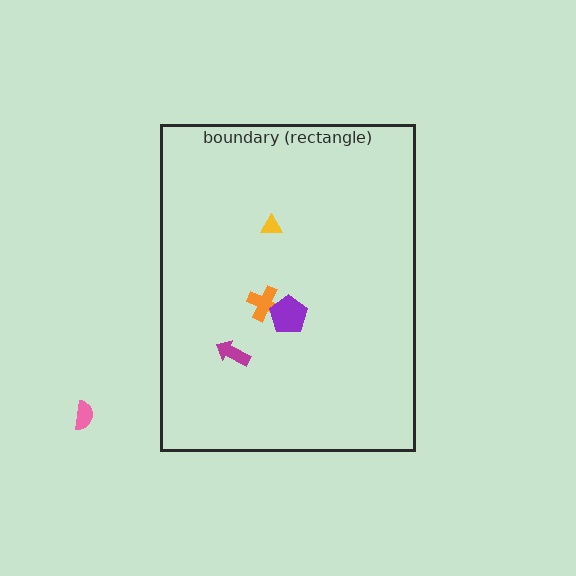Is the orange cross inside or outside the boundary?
Inside.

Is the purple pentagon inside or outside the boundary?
Inside.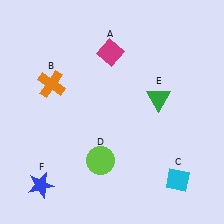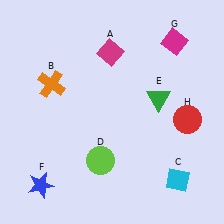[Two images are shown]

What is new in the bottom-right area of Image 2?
A red circle (H) was added in the bottom-right area of Image 2.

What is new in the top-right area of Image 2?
A magenta diamond (G) was added in the top-right area of Image 2.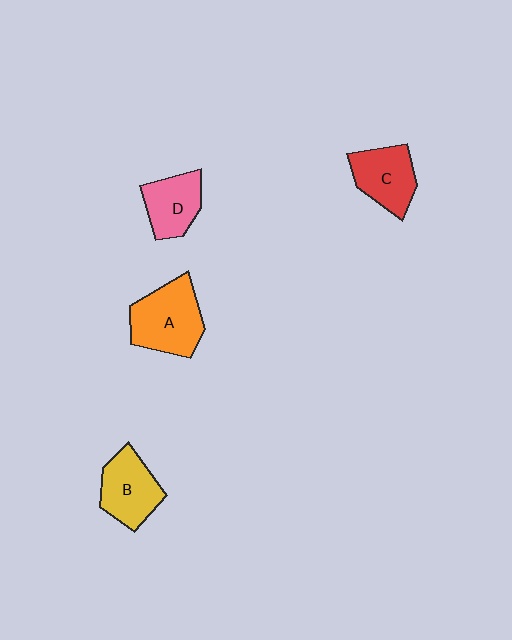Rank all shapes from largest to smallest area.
From largest to smallest: A (orange), B (yellow), C (red), D (pink).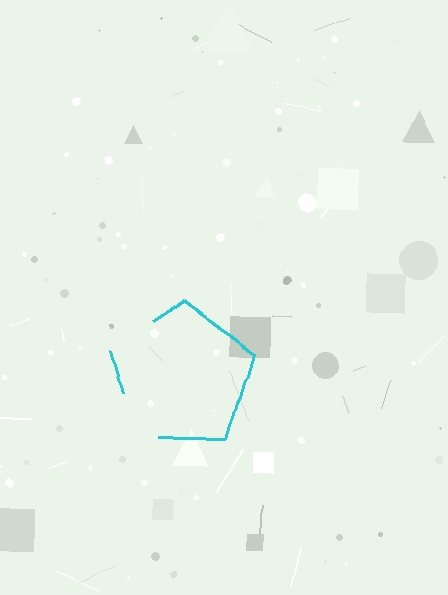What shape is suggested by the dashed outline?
The dashed outline suggests a pentagon.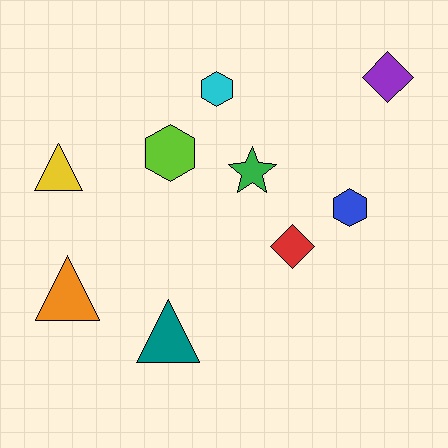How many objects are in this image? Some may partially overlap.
There are 9 objects.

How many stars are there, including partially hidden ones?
There is 1 star.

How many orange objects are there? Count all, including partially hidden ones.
There is 1 orange object.